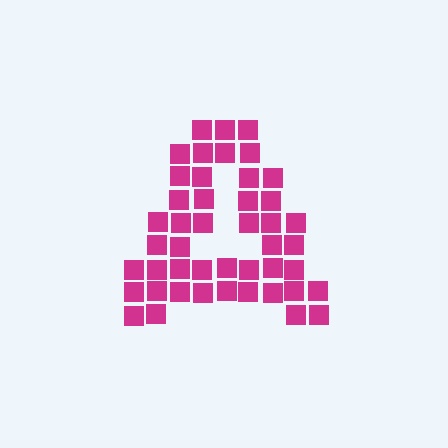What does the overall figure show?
The overall figure shows the letter A.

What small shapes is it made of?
It is made of small squares.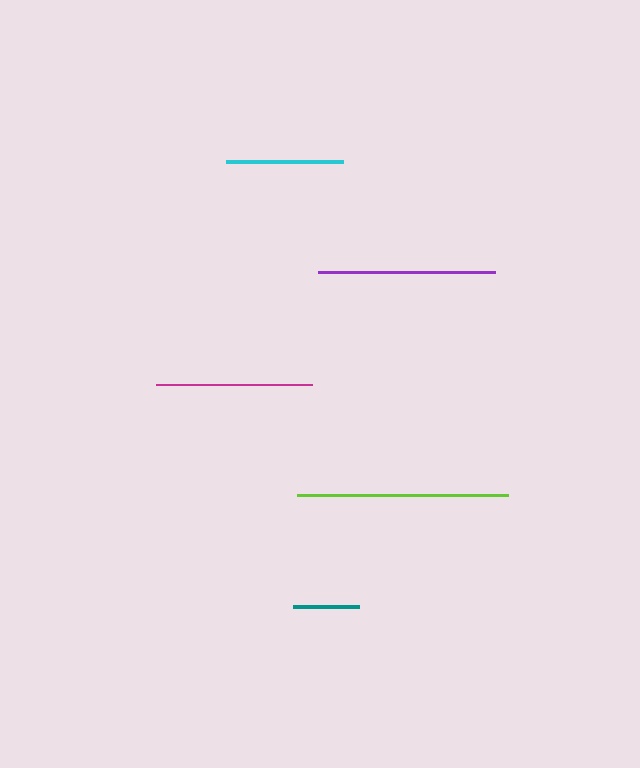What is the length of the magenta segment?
The magenta segment is approximately 156 pixels long.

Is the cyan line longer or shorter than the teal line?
The cyan line is longer than the teal line.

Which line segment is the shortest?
The teal line is the shortest at approximately 66 pixels.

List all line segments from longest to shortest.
From longest to shortest: lime, purple, magenta, cyan, teal.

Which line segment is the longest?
The lime line is the longest at approximately 212 pixels.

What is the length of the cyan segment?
The cyan segment is approximately 117 pixels long.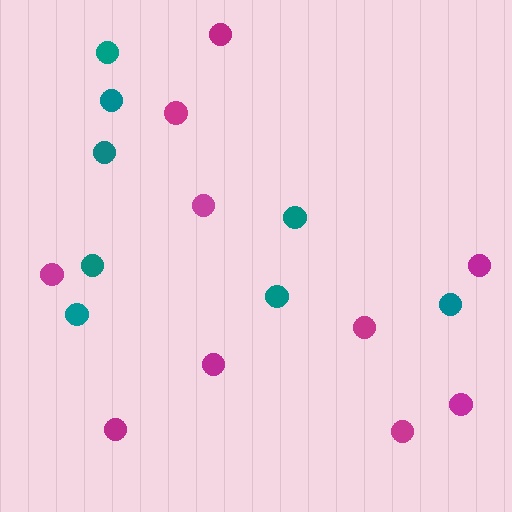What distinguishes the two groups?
There are 2 groups: one group of teal circles (8) and one group of magenta circles (10).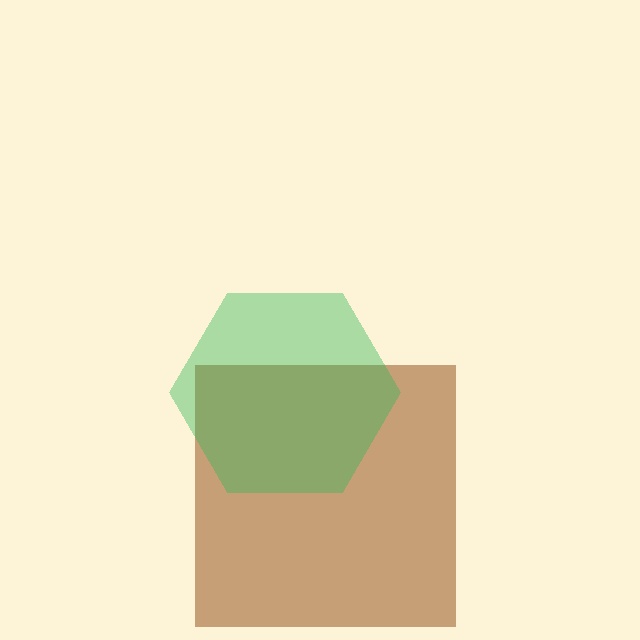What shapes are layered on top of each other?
The layered shapes are: a brown square, a green hexagon.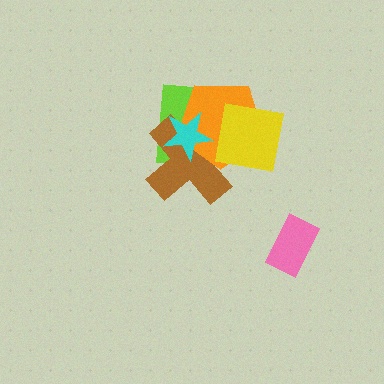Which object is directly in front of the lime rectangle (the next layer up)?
The brown cross is directly in front of the lime rectangle.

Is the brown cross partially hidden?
Yes, it is partially covered by another shape.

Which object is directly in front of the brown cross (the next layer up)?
The orange pentagon is directly in front of the brown cross.